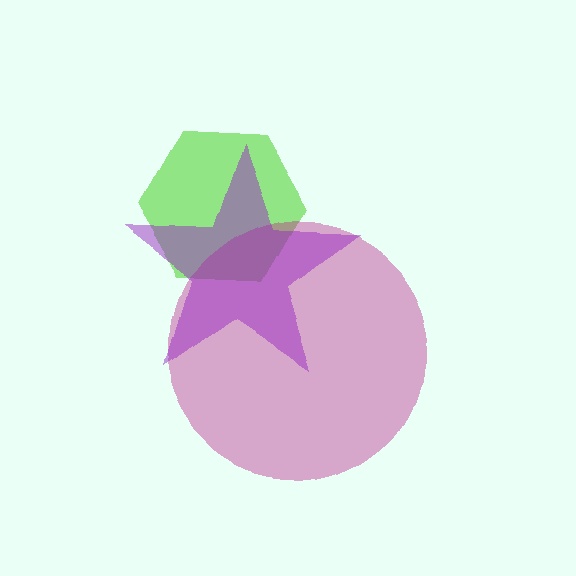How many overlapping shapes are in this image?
There are 3 overlapping shapes in the image.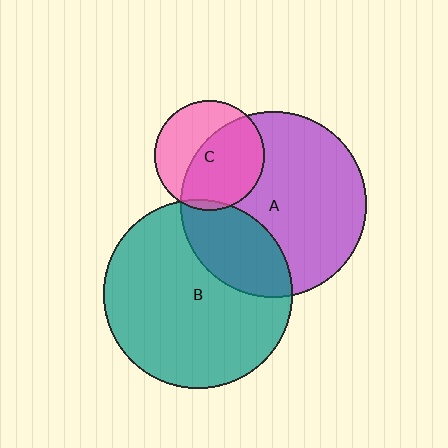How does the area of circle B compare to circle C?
Approximately 2.9 times.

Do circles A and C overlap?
Yes.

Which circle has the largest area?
Circle B (teal).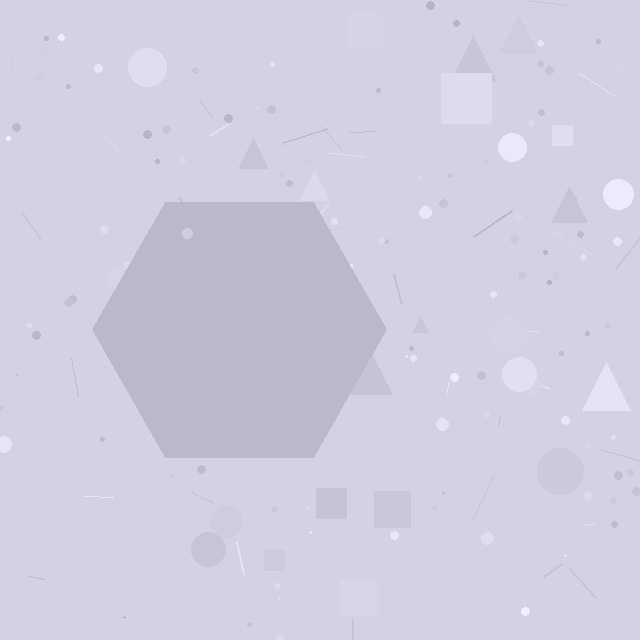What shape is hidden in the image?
A hexagon is hidden in the image.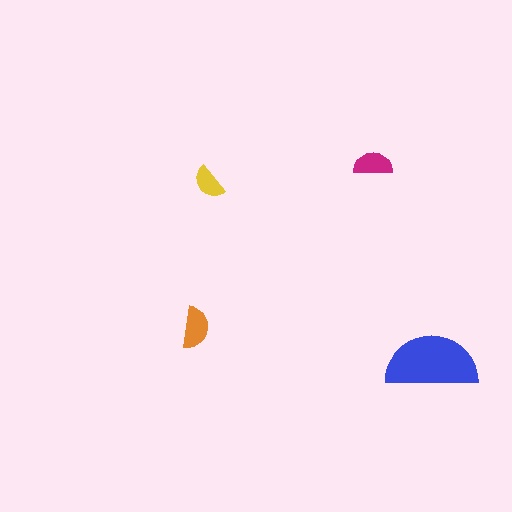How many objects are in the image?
There are 4 objects in the image.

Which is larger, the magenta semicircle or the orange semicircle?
The orange one.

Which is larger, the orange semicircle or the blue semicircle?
The blue one.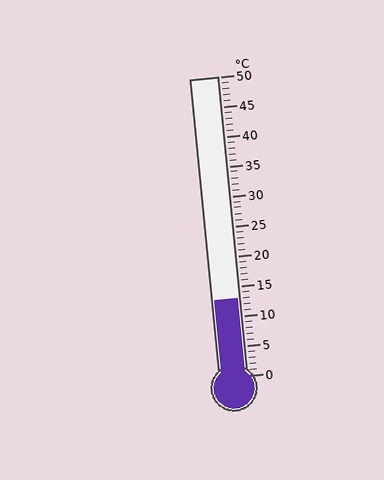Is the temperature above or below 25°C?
The temperature is below 25°C.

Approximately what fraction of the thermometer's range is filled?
The thermometer is filled to approximately 25% of its range.